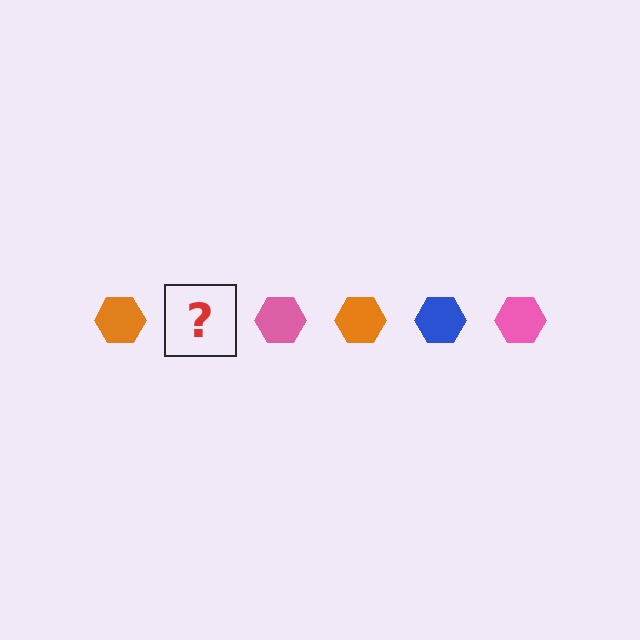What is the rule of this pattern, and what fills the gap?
The rule is that the pattern cycles through orange, blue, pink hexagons. The gap should be filled with a blue hexagon.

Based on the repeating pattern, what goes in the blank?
The blank should be a blue hexagon.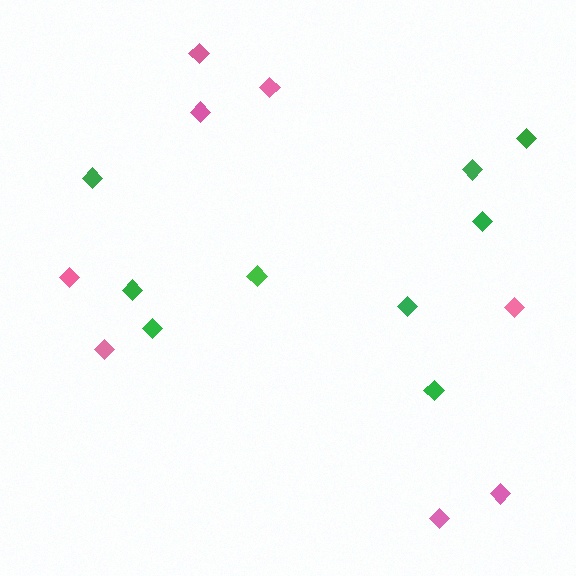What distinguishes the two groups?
There are 2 groups: one group of green diamonds (9) and one group of pink diamonds (8).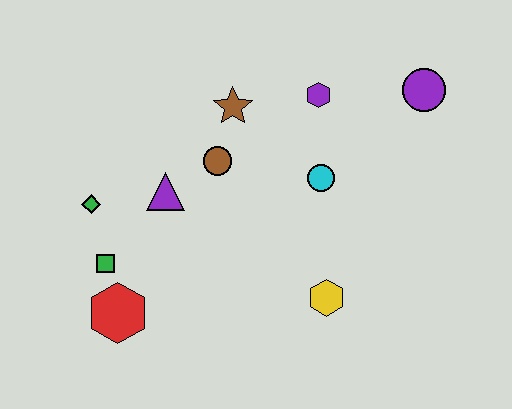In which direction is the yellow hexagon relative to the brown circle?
The yellow hexagon is below the brown circle.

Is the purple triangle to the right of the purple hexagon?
No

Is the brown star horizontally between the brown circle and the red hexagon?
No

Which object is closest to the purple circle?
The purple hexagon is closest to the purple circle.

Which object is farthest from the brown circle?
The purple circle is farthest from the brown circle.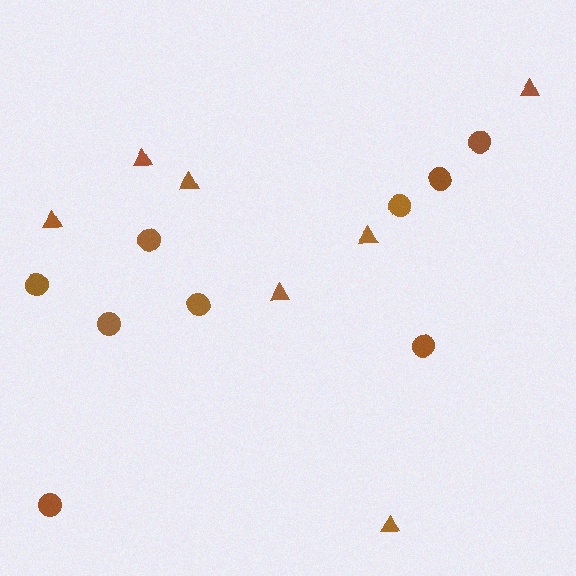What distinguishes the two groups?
There are 2 groups: one group of triangles (7) and one group of circles (9).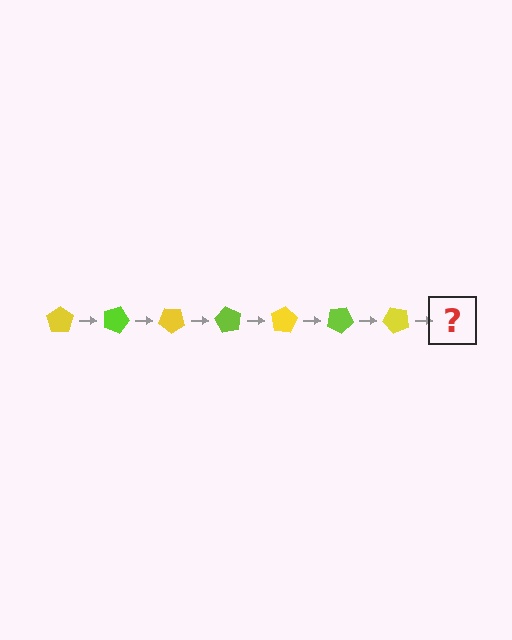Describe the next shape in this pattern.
It should be a lime pentagon, rotated 140 degrees from the start.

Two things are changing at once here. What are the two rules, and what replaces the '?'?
The two rules are that it rotates 20 degrees each step and the color cycles through yellow and lime. The '?' should be a lime pentagon, rotated 140 degrees from the start.